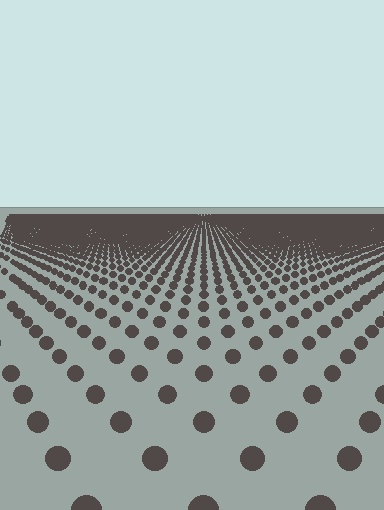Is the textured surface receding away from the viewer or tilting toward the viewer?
The surface is receding away from the viewer. Texture elements get smaller and denser toward the top.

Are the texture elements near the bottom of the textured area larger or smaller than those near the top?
Larger. Near the bottom, elements are closer to the viewer and appear at a bigger on-screen size.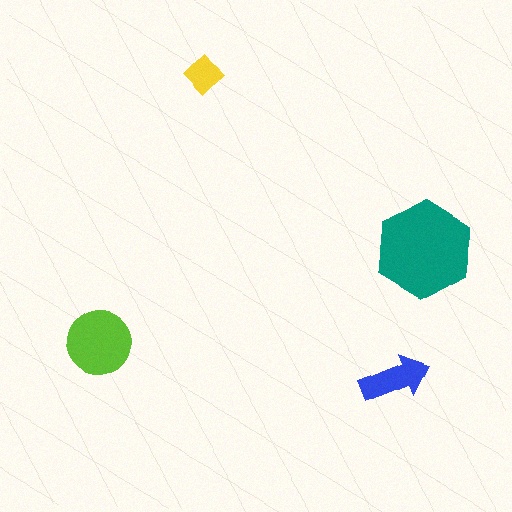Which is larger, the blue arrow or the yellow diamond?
The blue arrow.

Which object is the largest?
The teal hexagon.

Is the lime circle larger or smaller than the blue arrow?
Larger.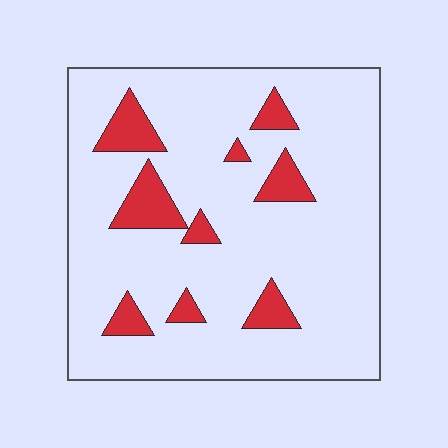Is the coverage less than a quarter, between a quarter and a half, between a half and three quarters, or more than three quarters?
Less than a quarter.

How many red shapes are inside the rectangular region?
9.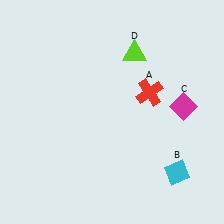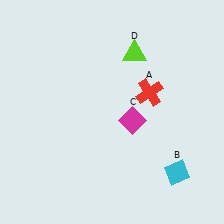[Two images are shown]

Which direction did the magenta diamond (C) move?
The magenta diamond (C) moved left.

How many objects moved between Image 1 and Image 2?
1 object moved between the two images.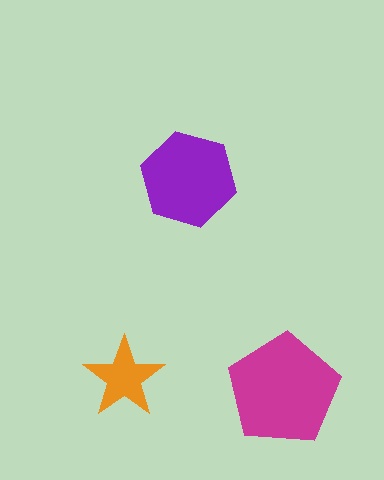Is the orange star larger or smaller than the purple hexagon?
Smaller.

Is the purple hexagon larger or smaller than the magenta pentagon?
Smaller.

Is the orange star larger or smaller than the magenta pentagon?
Smaller.